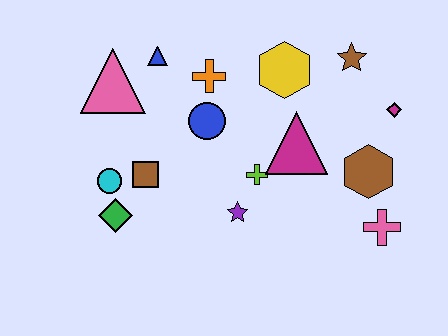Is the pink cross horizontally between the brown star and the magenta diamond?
Yes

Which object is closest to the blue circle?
The orange cross is closest to the blue circle.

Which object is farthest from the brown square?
The magenta diamond is farthest from the brown square.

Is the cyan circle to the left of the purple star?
Yes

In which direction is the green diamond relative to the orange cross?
The green diamond is below the orange cross.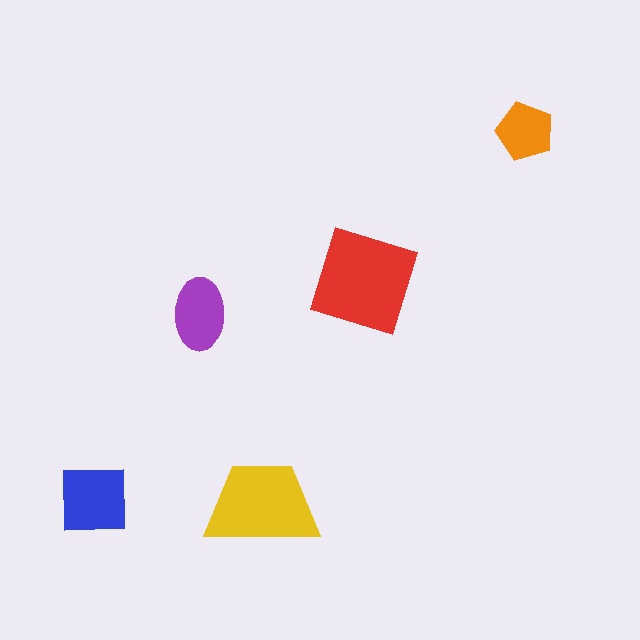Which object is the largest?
The red square.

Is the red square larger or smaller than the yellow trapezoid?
Larger.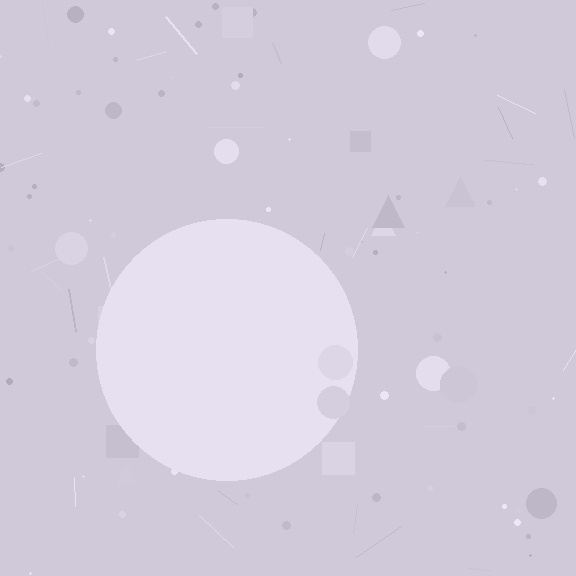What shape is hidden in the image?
A circle is hidden in the image.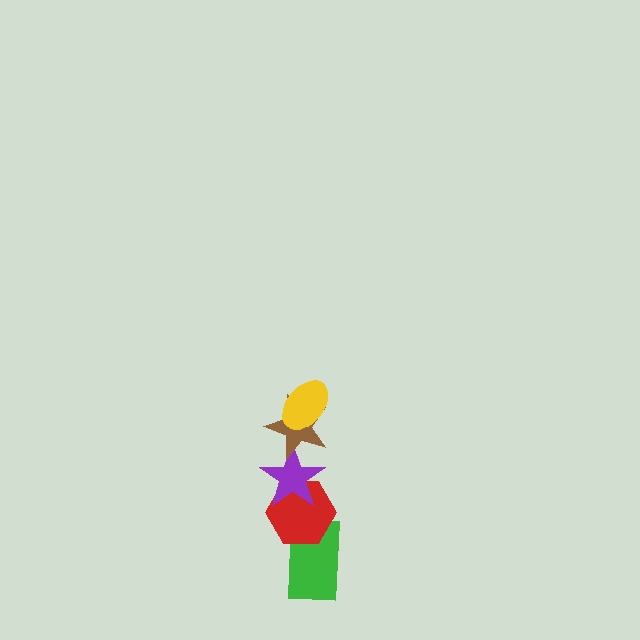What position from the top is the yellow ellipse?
The yellow ellipse is 1st from the top.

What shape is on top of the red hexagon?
The purple star is on top of the red hexagon.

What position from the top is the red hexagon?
The red hexagon is 4th from the top.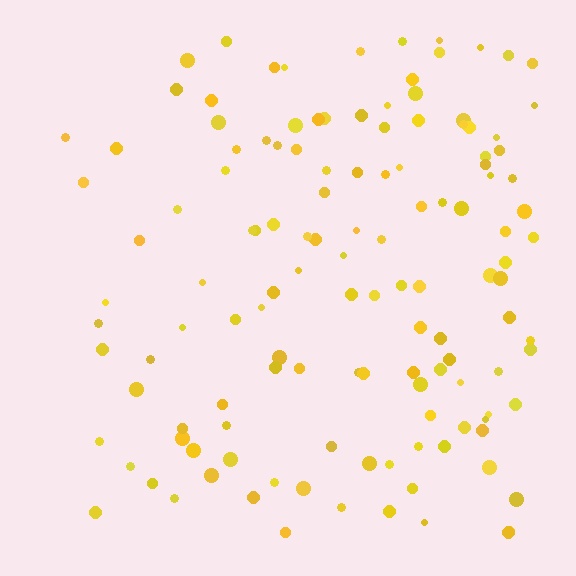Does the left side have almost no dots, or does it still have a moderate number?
Still a moderate number, just noticeably fewer than the right.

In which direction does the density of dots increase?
From left to right, with the right side densest.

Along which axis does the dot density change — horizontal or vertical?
Horizontal.